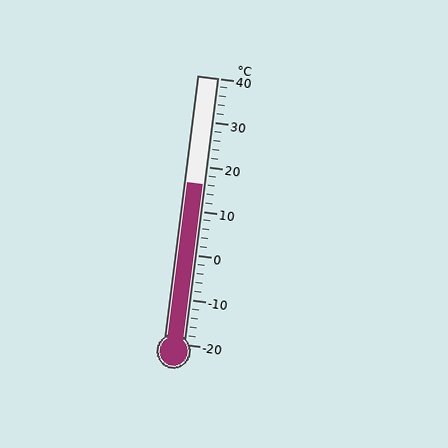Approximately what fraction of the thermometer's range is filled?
The thermometer is filled to approximately 60% of its range.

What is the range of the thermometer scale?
The thermometer scale ranges from -20°C to 40°C.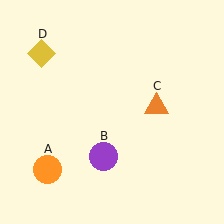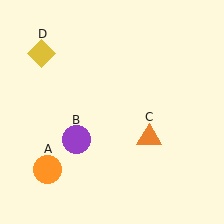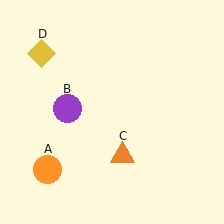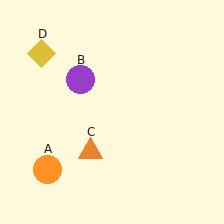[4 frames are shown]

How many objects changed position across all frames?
2 objects changed position: purple circle (object B), orange triangle (object C).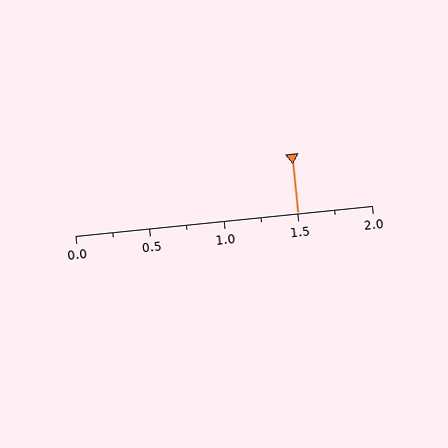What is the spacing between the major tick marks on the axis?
The major ticks are spaced 0.5 apart.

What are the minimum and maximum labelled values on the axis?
The axis runs from 0.0 to 2.0.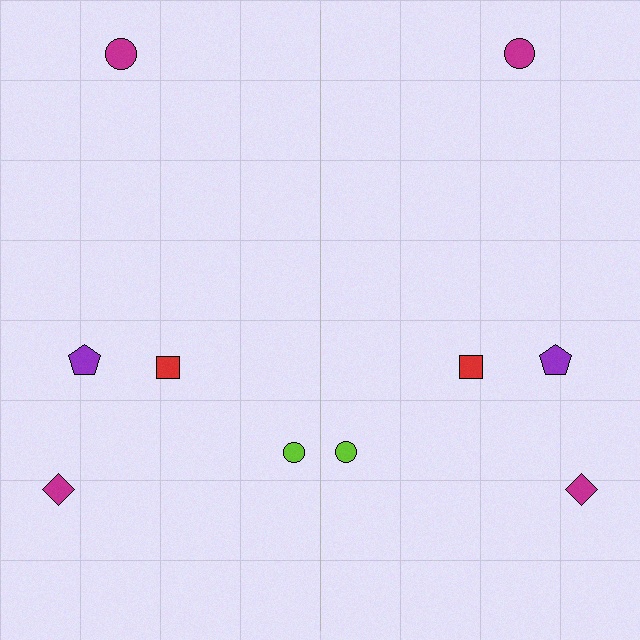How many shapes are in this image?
There are 10 shapes in this image.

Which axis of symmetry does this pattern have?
The pattern has a vertical axis of symmetry running through the center of the image.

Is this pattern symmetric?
Yes, this pattern has bilateral (reflection) symmetry.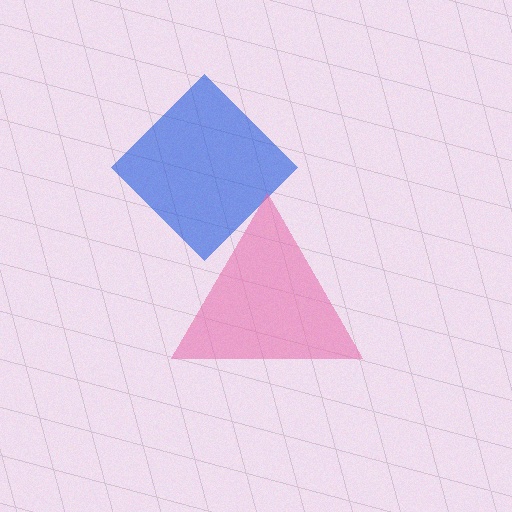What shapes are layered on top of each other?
The layered shapes are: a blue diamond, a pink triangle.